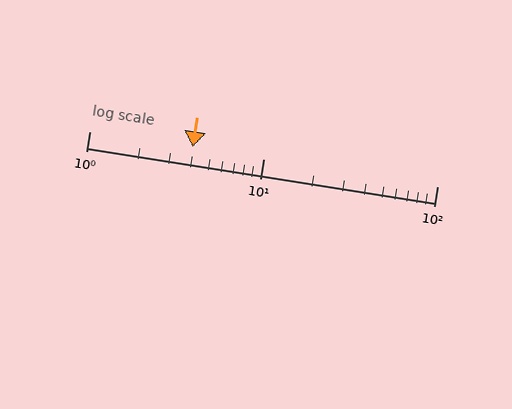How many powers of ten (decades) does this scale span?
The scale spans 2 decades, from 1 to 100.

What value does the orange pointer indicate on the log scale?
The pointer indicates approximately 3.9.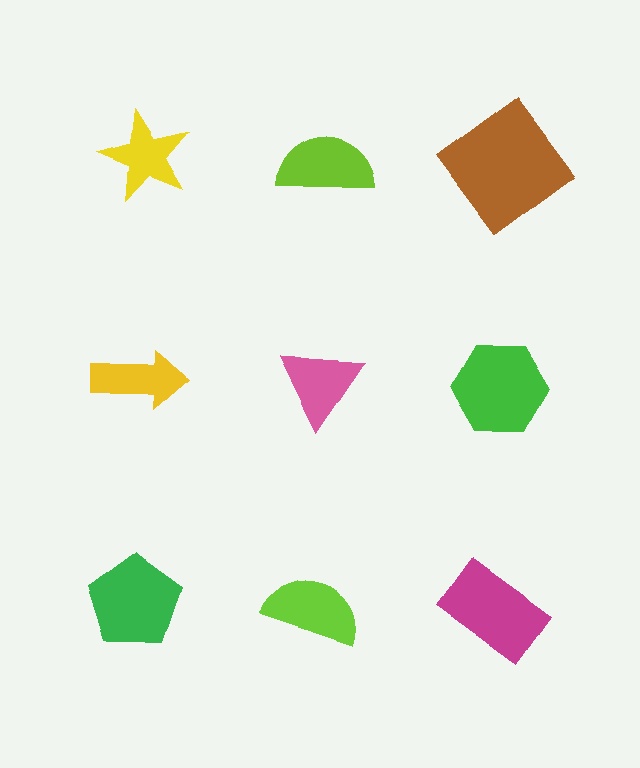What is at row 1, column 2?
A lime semicircle.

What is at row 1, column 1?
A yellow star.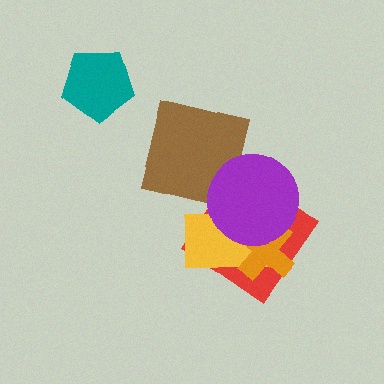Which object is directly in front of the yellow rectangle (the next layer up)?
The orange cross is directly in front of the yellow rectangle.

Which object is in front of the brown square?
The purple circle is in front of the brown square.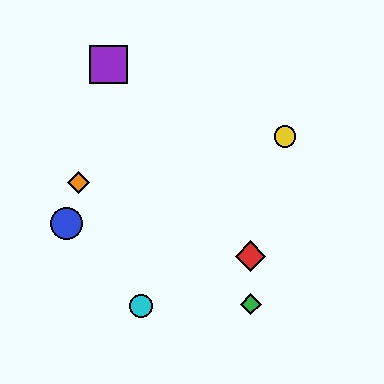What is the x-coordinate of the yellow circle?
The yellow circle is at x≈285.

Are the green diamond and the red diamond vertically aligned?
Yes, both are at x≈251.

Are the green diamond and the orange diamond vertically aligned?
No, the green diamond is at x≈251 and the orange diamond is at x≈78.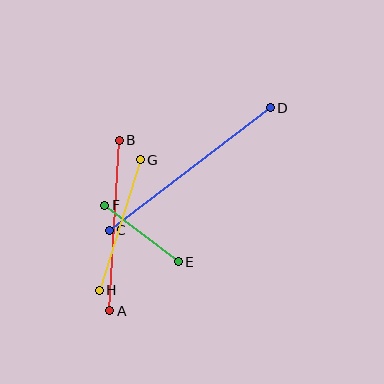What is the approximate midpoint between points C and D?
The midpoint is at approximately (190, 169) pixels.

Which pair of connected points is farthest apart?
Points C and D are farthest apart.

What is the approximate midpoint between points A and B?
The midpoint is at approximately (114, 226) pixels.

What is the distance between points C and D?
The distance is approximately 202 pixels.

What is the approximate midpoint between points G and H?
The midpoint is at approximately (120, 225) pixels.